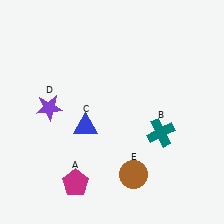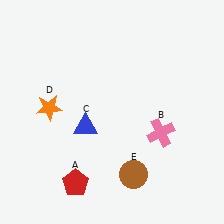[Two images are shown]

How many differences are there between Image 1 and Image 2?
There are 3 differences between the two images.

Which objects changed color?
A changed from magenta to red. B changed from teal to pink. D changed from purple to orange.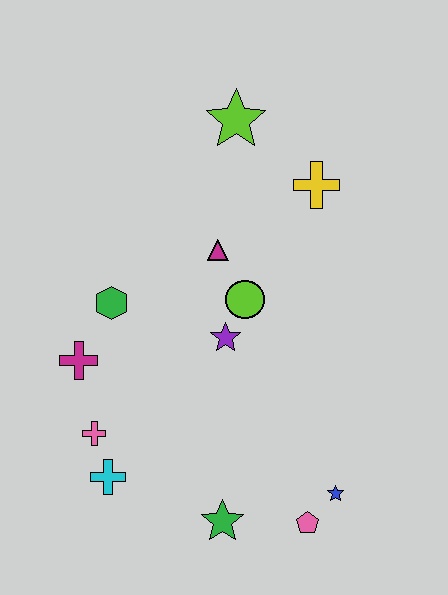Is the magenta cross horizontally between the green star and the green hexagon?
No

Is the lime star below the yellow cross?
No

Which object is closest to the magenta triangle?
The lime circle is closest to the magenta triangle.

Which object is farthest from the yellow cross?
The cyan cross is farthest from the yellow cross.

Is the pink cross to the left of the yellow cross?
Yes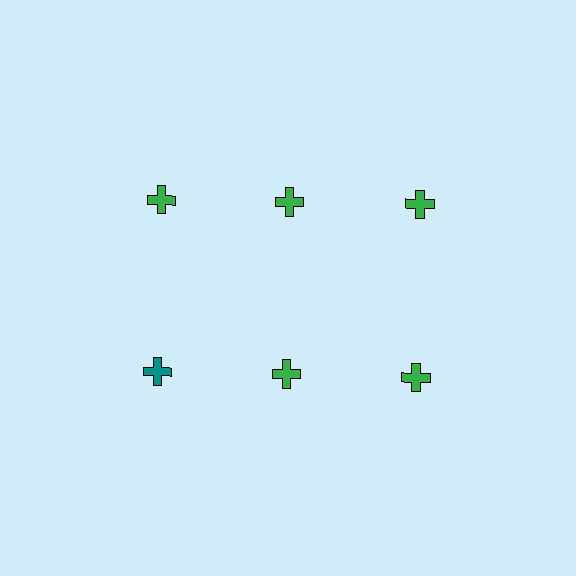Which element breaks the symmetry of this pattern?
The teal cross in the second row, leftmost column breaks the symmetry. All other shapes are green crosses.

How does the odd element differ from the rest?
It has a different color: teal instead of green.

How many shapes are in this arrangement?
There are 6 shapes arranged in a grid pattern.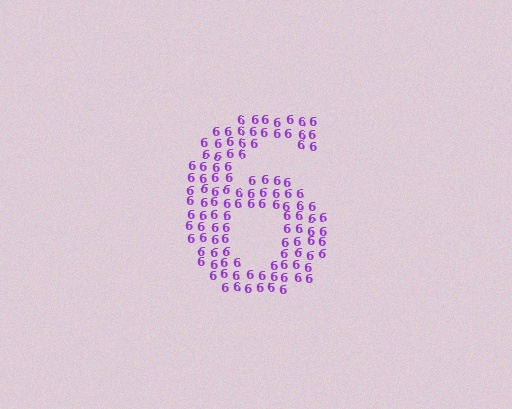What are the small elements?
The small elements are digit 6's.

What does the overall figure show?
The overall figure shows the digit 6.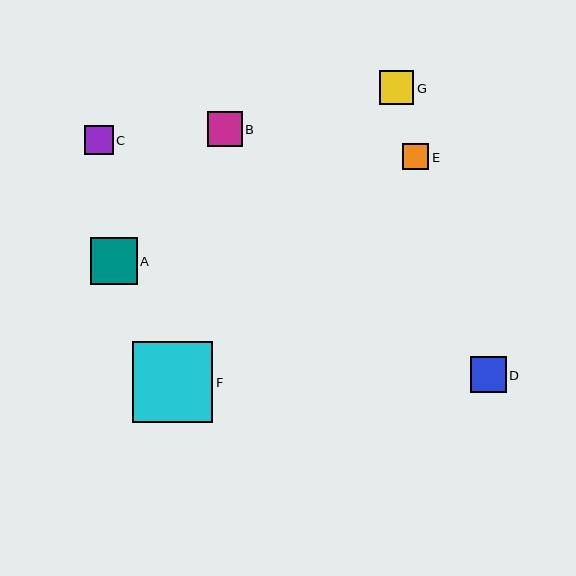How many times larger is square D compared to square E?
Square D is approximately 1.4 times the size of square E.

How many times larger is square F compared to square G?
Square F is approximately 2.4 times the size of square G.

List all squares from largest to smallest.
From largest to smallest: F, A, D, B, G, C, E.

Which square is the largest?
Square F is the largest with a size of approximately 80 pixels.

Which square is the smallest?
Square E is the smallest with a size of approximately 26 pixels.